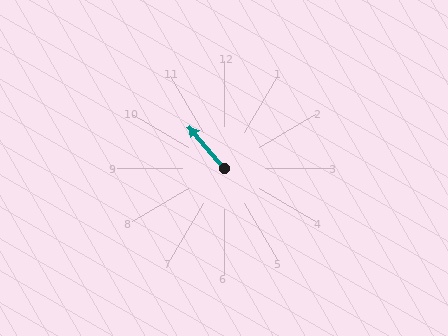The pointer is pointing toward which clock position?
Roughly 11 o'clock.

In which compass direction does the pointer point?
Northwest.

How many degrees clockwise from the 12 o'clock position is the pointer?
Approximately 320 degrees.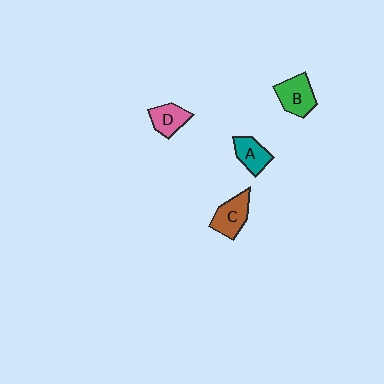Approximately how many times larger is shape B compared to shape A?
Approximately 1.3 times.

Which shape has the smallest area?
Shape D (pink).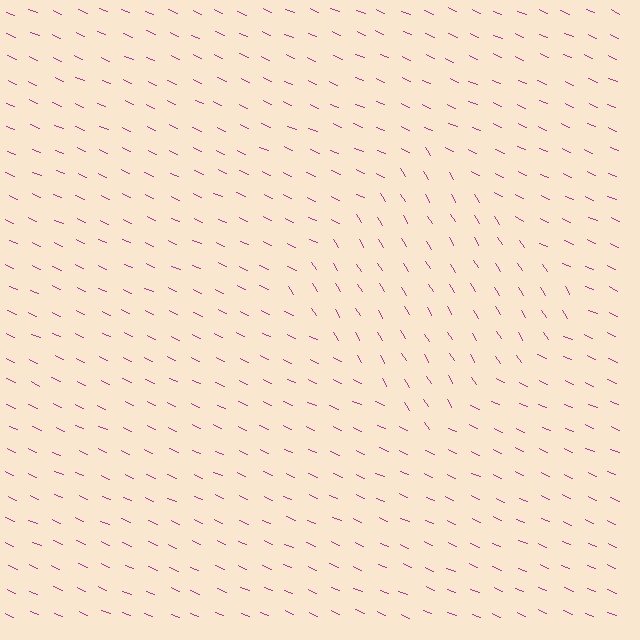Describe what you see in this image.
The image is filled with small magenta line segments. A diamond region in the image has lines oriented differently from the surrounding lines, creating a visible texture boundary.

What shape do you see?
I see a diamond.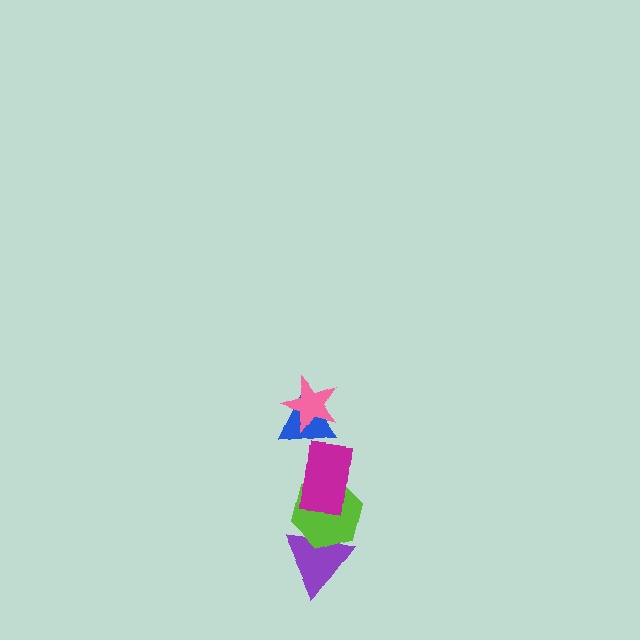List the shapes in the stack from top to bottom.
From top to bottom: the pink star, the blue triangle, the magenta rectangle, the lime hexagon, the purple triangle.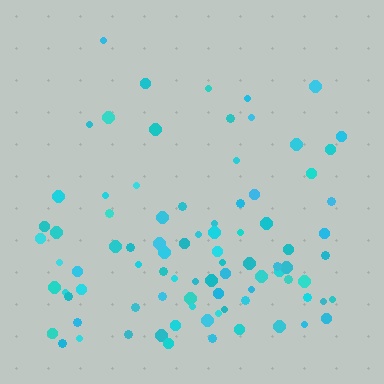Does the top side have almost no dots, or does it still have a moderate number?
Still a moderate number, just noticeably fewer than the bottom.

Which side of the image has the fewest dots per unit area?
The top.